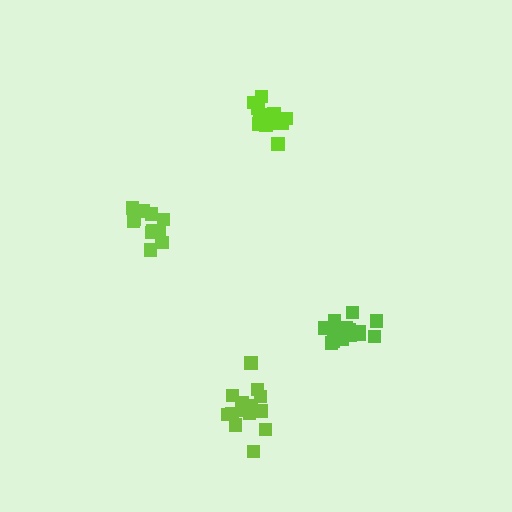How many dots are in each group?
Group 1: 16 dots, Group 2: 14 dots, Group 3: 16 dots, Group 4: 12 dots (58 total).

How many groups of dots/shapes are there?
There are 4 groups.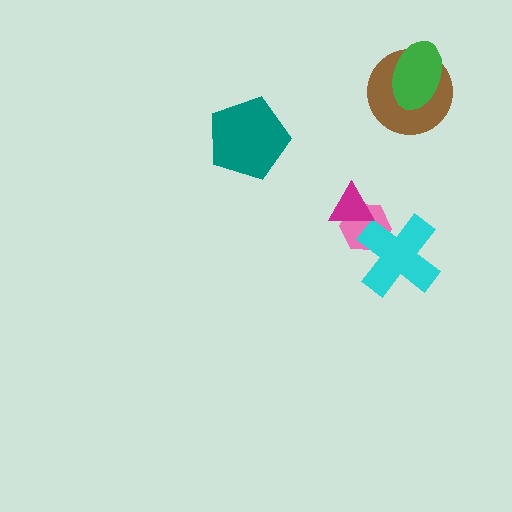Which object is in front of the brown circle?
The green ellipse is in front of the brown circle.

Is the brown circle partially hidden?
Yes, it is partially covered by another shape.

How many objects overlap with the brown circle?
1 object overlaps with the brown circle.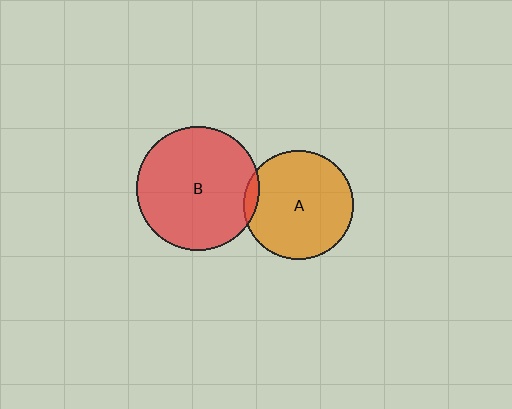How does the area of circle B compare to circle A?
Approximately 1.3 times.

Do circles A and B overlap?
Yes.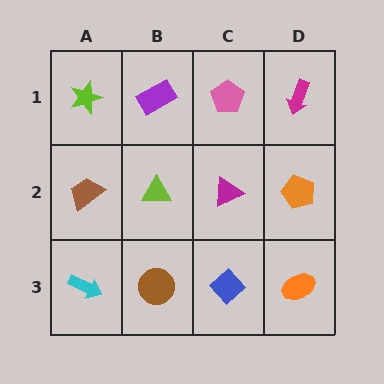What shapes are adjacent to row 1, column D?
An orange pentagon (row 2, column D), a pink pentagon (row 1, column C).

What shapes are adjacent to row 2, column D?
A magenta arrow (row 1, column D), an orange ellipse (row 3, column D), a magenta triangle (row 2, column C).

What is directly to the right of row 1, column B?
A pink pentagon.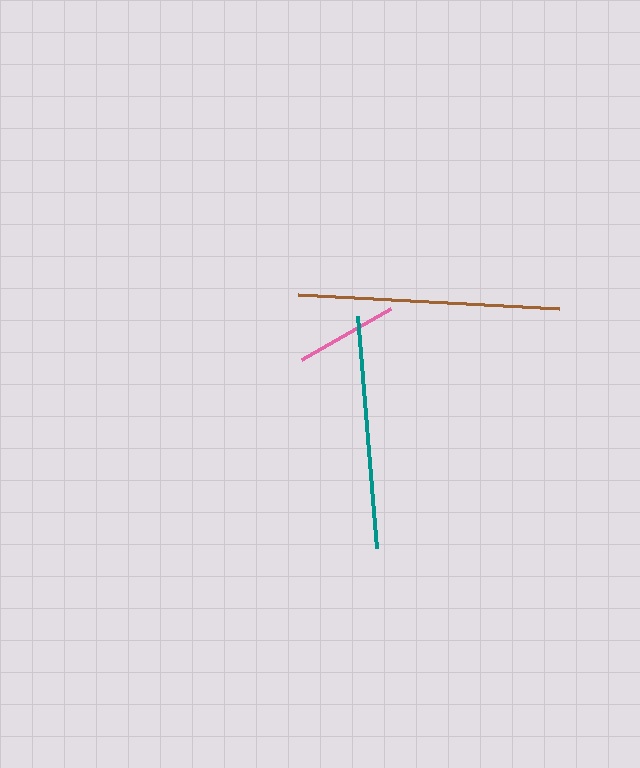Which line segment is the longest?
The brown line is the longest at approximately 261 pixels.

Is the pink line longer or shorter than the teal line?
The teal line is longer than the pink line.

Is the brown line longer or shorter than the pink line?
The brown line is longer than the pink line.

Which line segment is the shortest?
The pink line is the shortest at approximately 103 pixels.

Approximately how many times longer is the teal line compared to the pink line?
The teal line is approximately 2.3 times the length of the pink line.